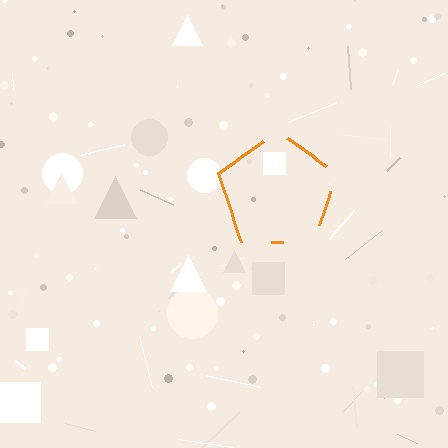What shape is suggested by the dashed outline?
The dashed outline suggests a pentagon.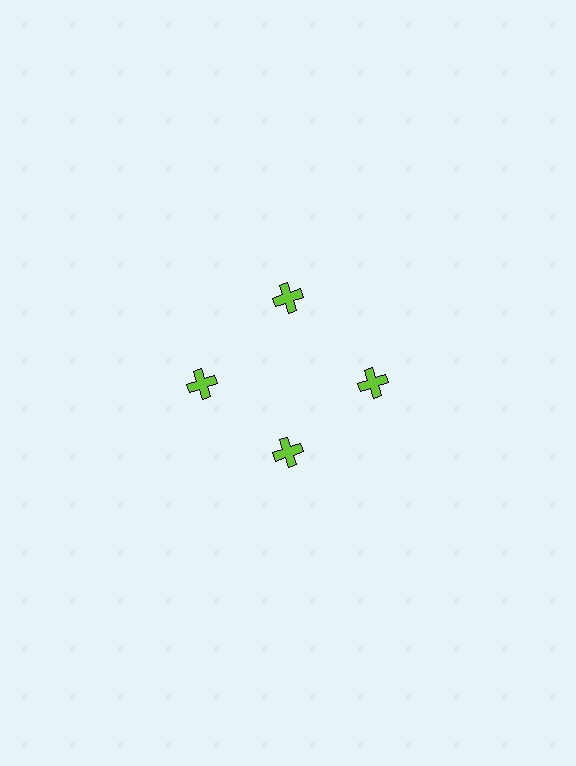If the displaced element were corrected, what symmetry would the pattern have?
It would have 4-fold rotational symmetry — the pattern would map onto itself every 90 degrees.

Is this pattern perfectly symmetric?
No. The 4 lime crosses are arranged in a ring, but one element near the 6 o'clock position is pulled inward toward the center, breaking the 4-fold rotational symmetry.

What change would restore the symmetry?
The symmetry would be restored by moving it outward, back onto the ring so that all 4 crosses sit at equal angles and equal distance from the center.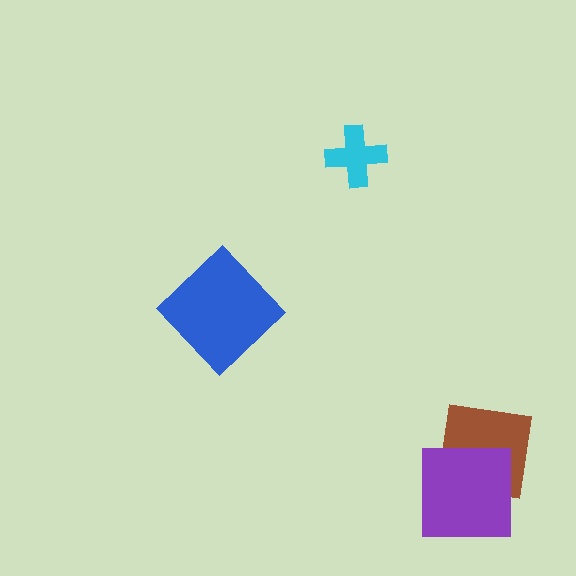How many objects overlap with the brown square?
1 object overlaps with the brown square.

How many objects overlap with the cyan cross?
0 objects overlap with the cyan cross.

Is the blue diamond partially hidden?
No, no other shape covers it.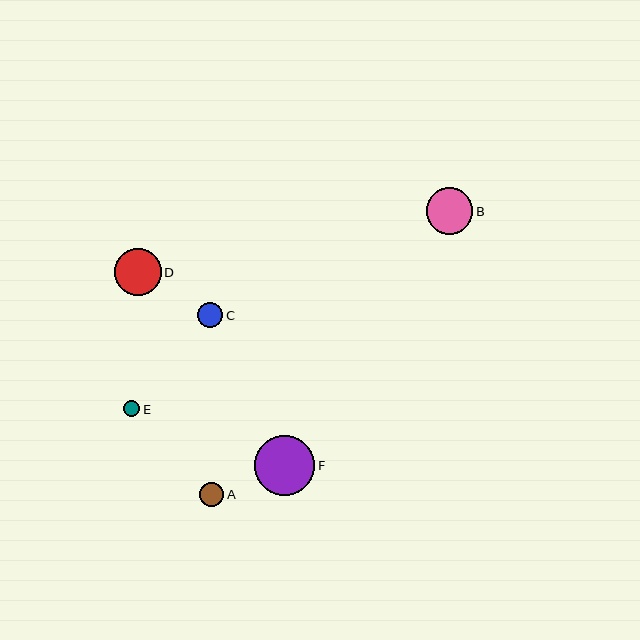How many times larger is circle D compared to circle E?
Circle D is approximately 2.8 times the size of circle E.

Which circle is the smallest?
Circle E is the smallest with a size of approximately 17 pixels.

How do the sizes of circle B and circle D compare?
Circle B and circle D are approximately the same size.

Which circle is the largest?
Circle F is the largest with a size of approximately 60 pixels.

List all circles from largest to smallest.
From largest to smallest: F, B, D, C, A, E.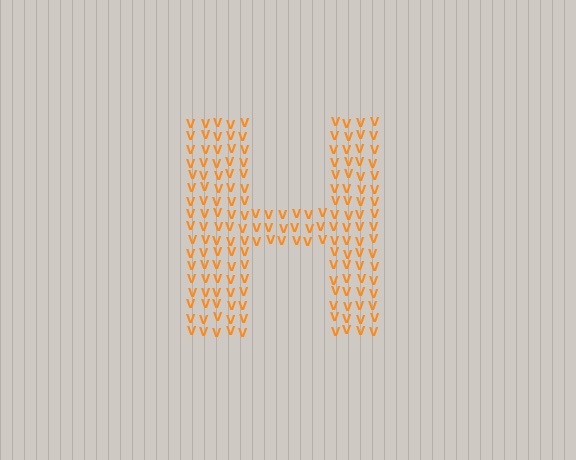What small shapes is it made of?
It is made of small letter V's.